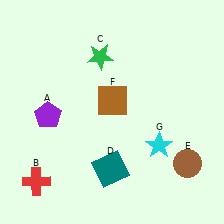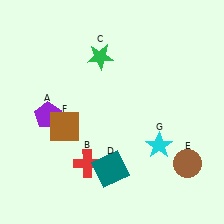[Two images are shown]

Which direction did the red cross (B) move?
The red cross (B) moved right.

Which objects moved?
The objects that moved are: the red cross (B), the brown square (F).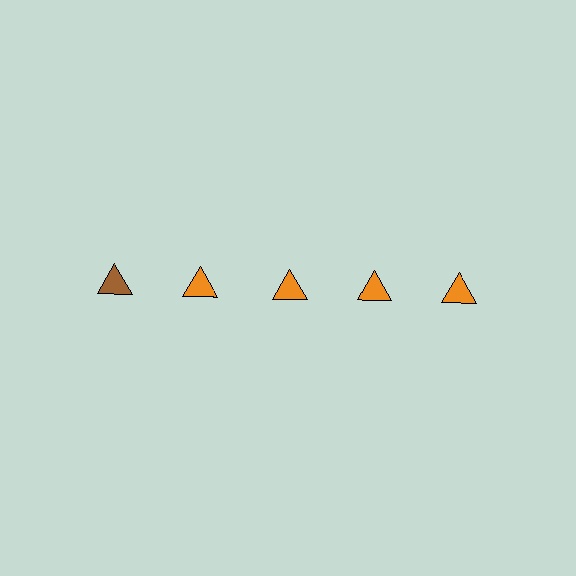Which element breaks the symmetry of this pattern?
The brown triangle in the top row, leftmost column breaks the symmetry. All other shapes are orange triangles.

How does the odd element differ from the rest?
It has a different color: brown instead of orange.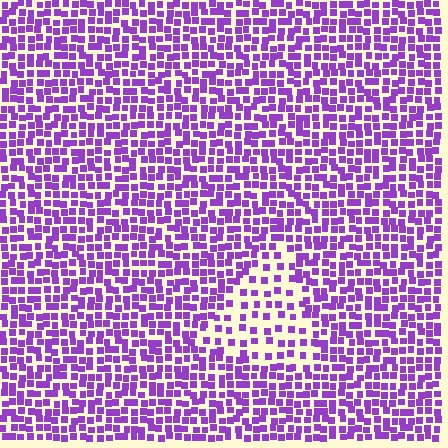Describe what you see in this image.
The image contains small purple elements arranged at two different densities. A triangle-shaped region is visible where the elements are less densely packed than the surrounding area.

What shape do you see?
I see a triangle.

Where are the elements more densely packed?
The elements are more densely packed outside the triangle boundary.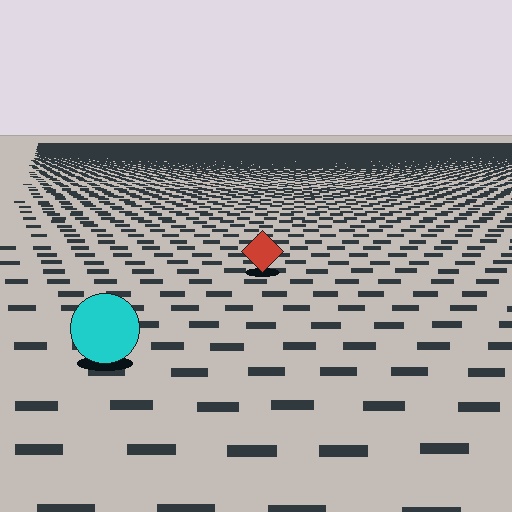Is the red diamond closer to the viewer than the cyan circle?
No. The cyan circle is closer — you can tell from the texture gradient: the ground texture is coarser near it.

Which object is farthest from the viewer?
The red diamond is farthest from the viewer. It appears smaller and the ground texture around it is denser.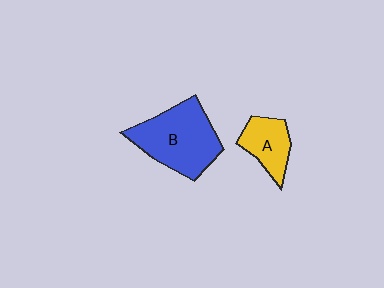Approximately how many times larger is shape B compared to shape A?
Approximately 2.0 times.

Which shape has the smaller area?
Shape A (yellow).